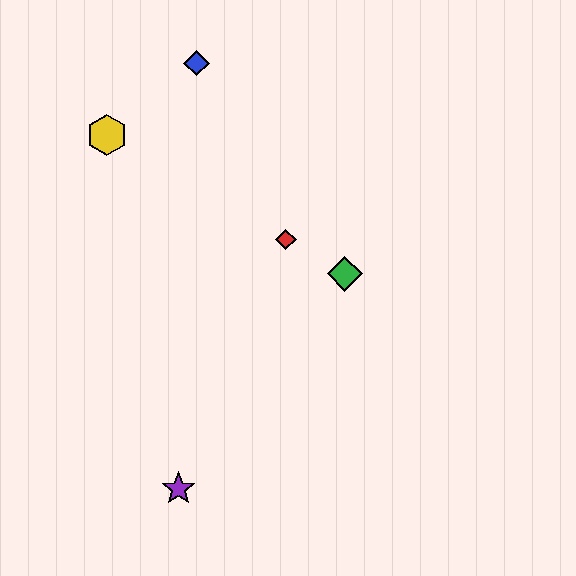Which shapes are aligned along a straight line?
The red diamond, the green diamond, the yellow hexagon are aligned along a straight line.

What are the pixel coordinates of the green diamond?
The green diamond is at (345, 274).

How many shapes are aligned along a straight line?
3 shapes (the red diamond, the green diamond, the yellow hexagon) are aligned along a straight line.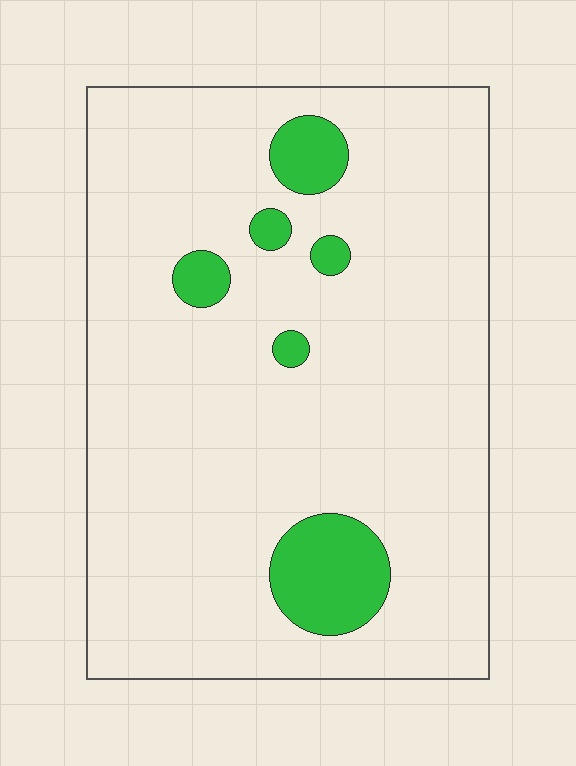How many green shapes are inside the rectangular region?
6.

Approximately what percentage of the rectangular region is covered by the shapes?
Approximately 10%.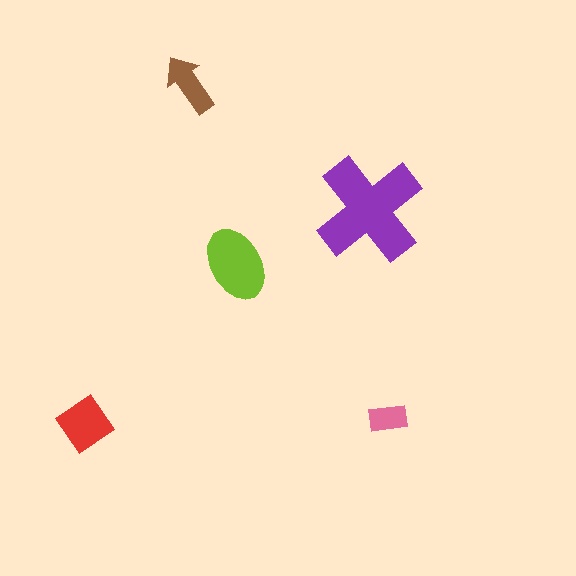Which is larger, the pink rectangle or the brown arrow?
The brown arrow.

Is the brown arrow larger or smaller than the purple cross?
Smaller.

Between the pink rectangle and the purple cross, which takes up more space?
The purple cross.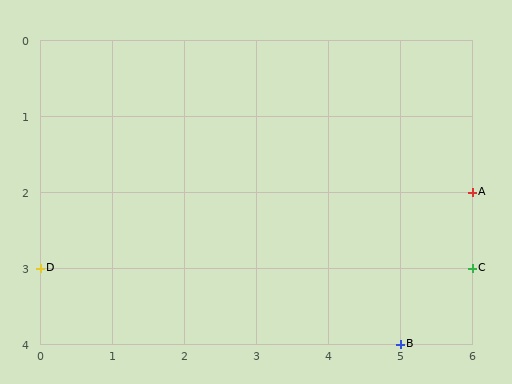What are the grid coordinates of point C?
Point C is at grid coordinates (6, 3).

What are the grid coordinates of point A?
Point A is at grid coordinates (6, 2).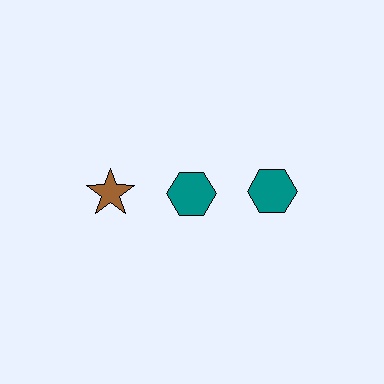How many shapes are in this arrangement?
There are 3 shapes arranged in a grid pattern.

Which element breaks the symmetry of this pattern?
The brown star in the top row, leftmost column breaks the symmetry. All other shapes are teal hexagons.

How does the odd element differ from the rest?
It differs in both color (brown instead of teal) and shape (star instead of hexagon).